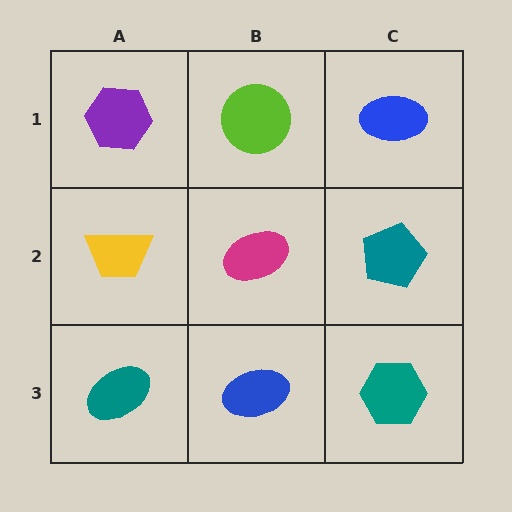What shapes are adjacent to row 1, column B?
A magenta ellipse (row 2, column B), a purple hexagon (row 1, column A), a blue ellipse (row 1, column C).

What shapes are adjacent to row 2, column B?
A lime circle (row 1, column B), a blue ellipse (row 3, column B), a yellow trapezoid (row 2, column A), a teal pentagon (row 2, column C).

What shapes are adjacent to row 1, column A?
A yellow trapezoid (row 2, column A), a lime circle (row 1, column B).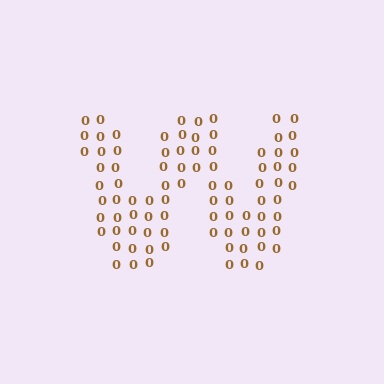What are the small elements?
The small elements are digit 0's.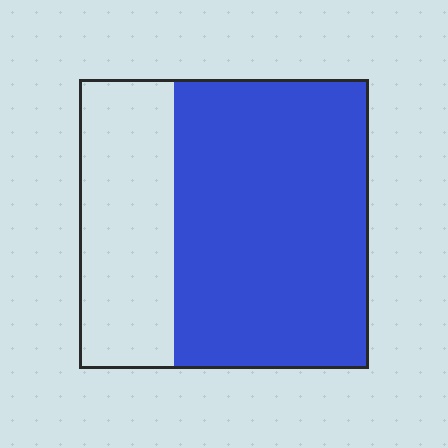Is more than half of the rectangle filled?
Yes.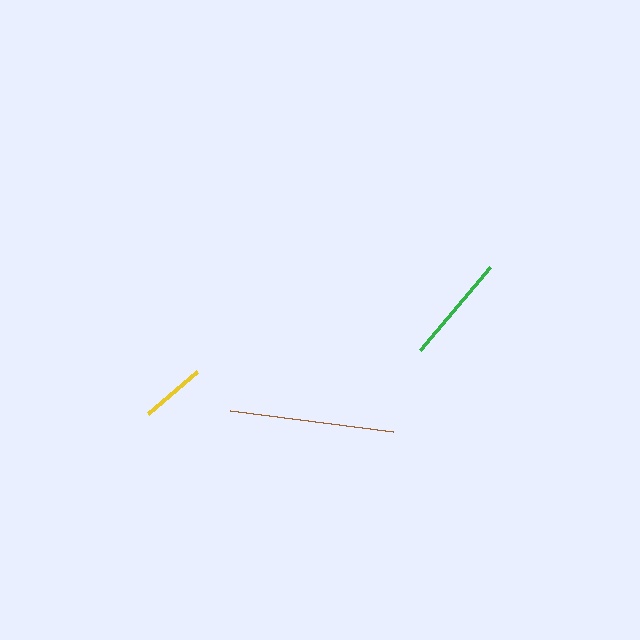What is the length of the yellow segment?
The yellow segment is approximately 65 pixels long.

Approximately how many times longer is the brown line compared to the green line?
The brown line is approximately 1.5 times the length of the green line.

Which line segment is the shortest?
The yellow line is the shortest at approximately 65 pixels.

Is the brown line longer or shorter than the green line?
The brown line is longer than the green line.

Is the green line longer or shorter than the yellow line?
The green line is longer than the yellow line.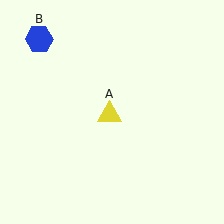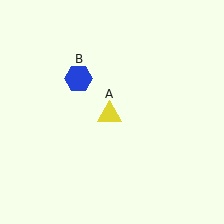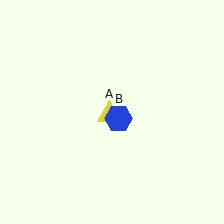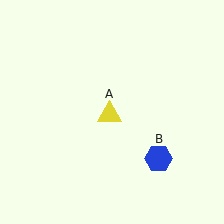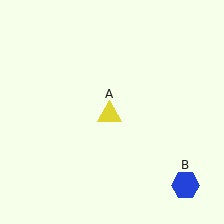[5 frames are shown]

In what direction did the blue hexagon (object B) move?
The blue hexagon (object B) moved down and to the right.